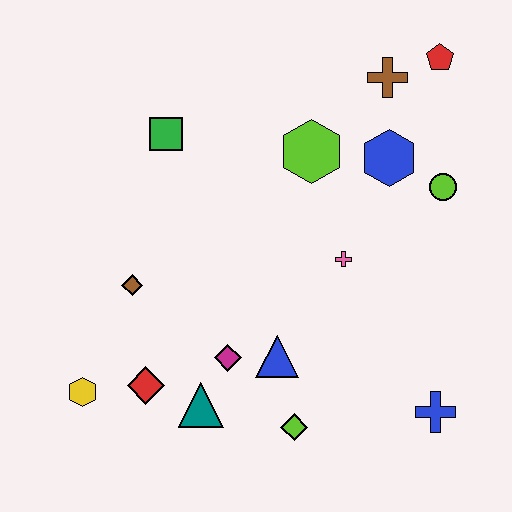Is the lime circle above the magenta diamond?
Yes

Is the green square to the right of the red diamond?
Yes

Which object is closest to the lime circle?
The blue hexagon is closest to the lime circle.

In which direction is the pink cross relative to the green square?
The pink cross is to the right of the green square.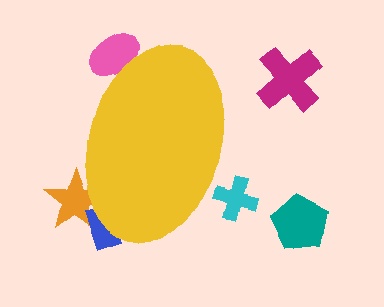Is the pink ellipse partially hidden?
Yes, the pink ellipse is partially hidden behind the yellow ellipse.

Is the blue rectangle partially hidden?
Yes, the blue rectangle is partially hidden behind the yellow ellipse.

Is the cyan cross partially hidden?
Yes, the cyan cross is partially hidden behind the yellow ellipse.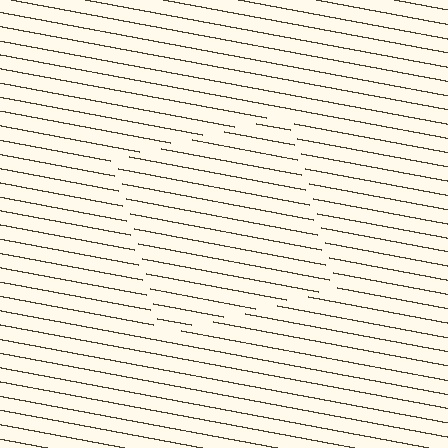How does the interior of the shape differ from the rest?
The interior of the shape contains the same grating, shifted by half a period — the contour is defined by the phase discontinuity where line-ends from the inner and outer gratings abut.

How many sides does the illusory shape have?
4 sides — the line-ends trace a square.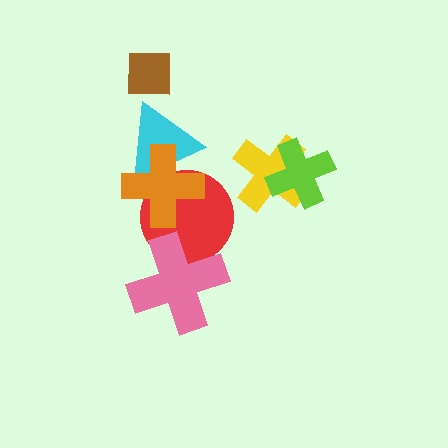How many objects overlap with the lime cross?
1 object overlaps with the lime cross.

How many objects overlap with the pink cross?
1 object overlaps with the pink cross.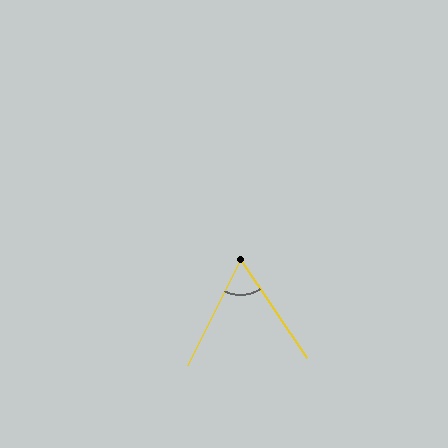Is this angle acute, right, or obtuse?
It is acute.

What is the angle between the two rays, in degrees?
Approximately 61 degrees.